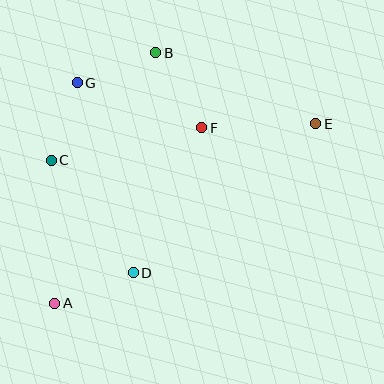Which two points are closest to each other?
Points C and G are closest to each other.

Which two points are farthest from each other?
Points A and E are farthest from each other.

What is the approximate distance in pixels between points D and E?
The distance between D and E is approximately 236 pixels.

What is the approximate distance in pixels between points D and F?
The distance between D and F is approximately 161 pixels.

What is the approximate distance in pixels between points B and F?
The distance between B and F is approximately 88 pixels.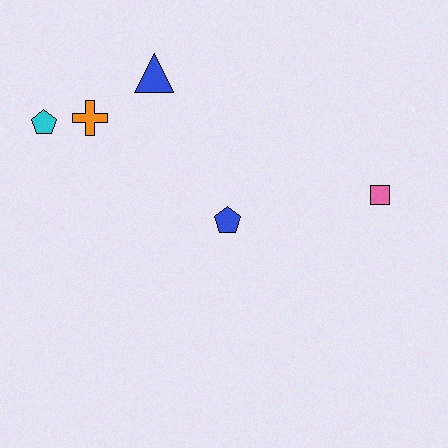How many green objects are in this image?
There are no green objects.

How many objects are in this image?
There are 5 objects.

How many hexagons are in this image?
There are no hexagons.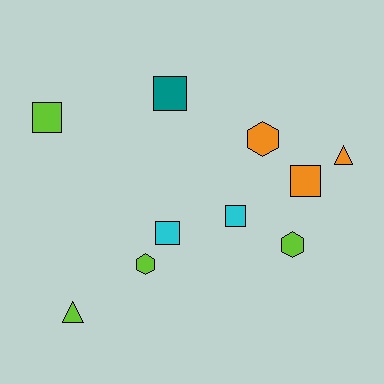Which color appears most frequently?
Lime, with 4 objects.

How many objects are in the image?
There are 10 objects.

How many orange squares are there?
There is 1 orange square.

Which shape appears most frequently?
Square, with 5 objects.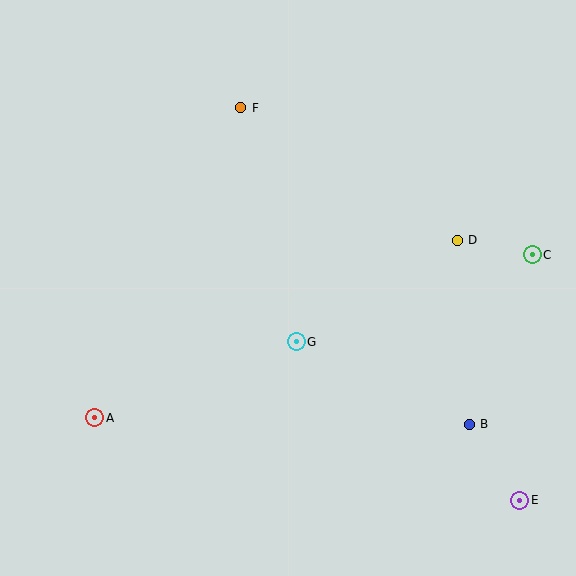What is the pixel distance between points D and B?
The distance between D and B is 184 pixels.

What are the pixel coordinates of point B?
Point B is at (469, 424).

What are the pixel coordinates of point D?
Point D is at (457, 240).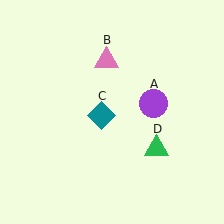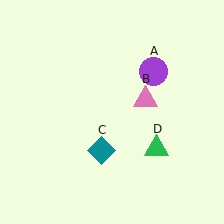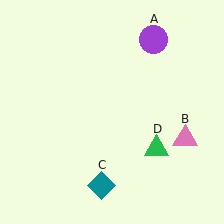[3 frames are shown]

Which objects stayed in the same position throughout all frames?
Green triangle (object D) remained stationary.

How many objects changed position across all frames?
3 objects changed position: purple circle (object A), pink triangle (object B), teal diamond (object C).